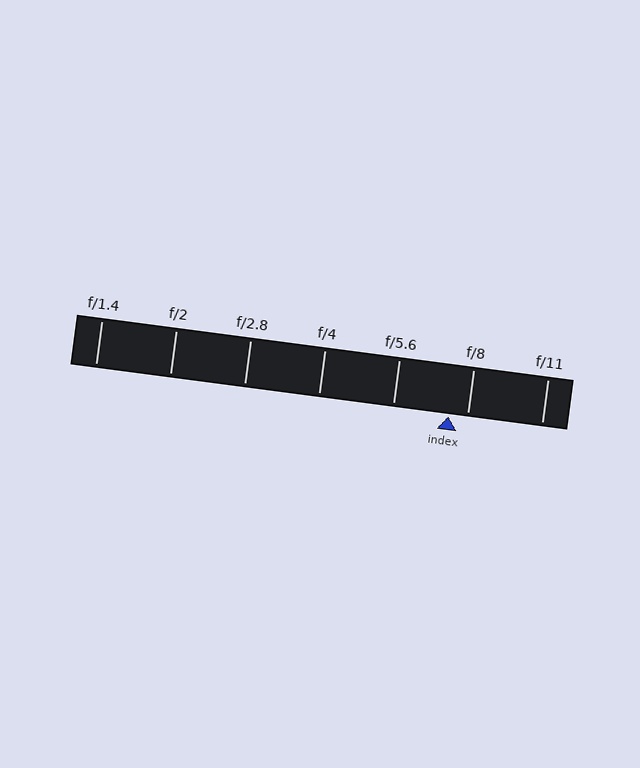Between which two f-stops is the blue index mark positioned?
The index mark is between f/5.6 and f/8.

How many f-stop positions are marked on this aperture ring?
There are 7 f-stop positions marked.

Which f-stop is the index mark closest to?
The index mark is closest to f/8.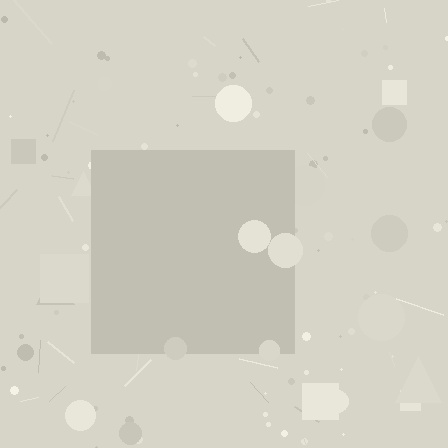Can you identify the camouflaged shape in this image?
The camouflaged shape is a square.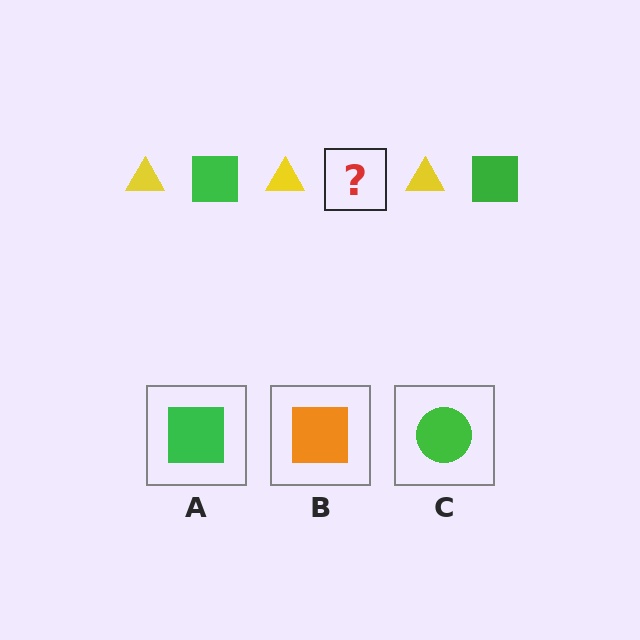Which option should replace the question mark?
Option A.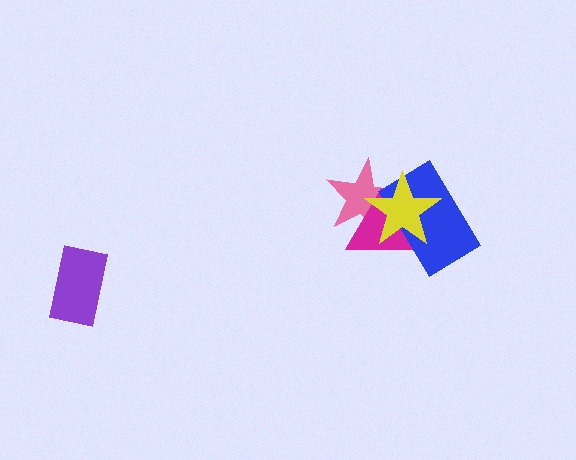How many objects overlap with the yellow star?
3 objects overlap with the yellow star.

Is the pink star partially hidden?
Yes, it is partially covered by another shape.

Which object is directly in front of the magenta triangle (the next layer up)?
The blue rectangle is directly in front of the magenta triangle.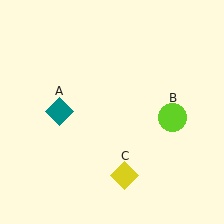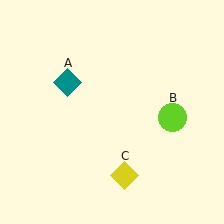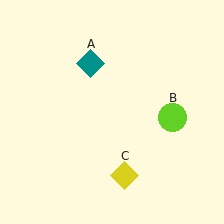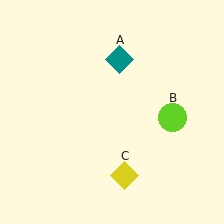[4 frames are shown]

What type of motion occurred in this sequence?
The teal diamond (object A) rotated clockwise around the center of the scene.